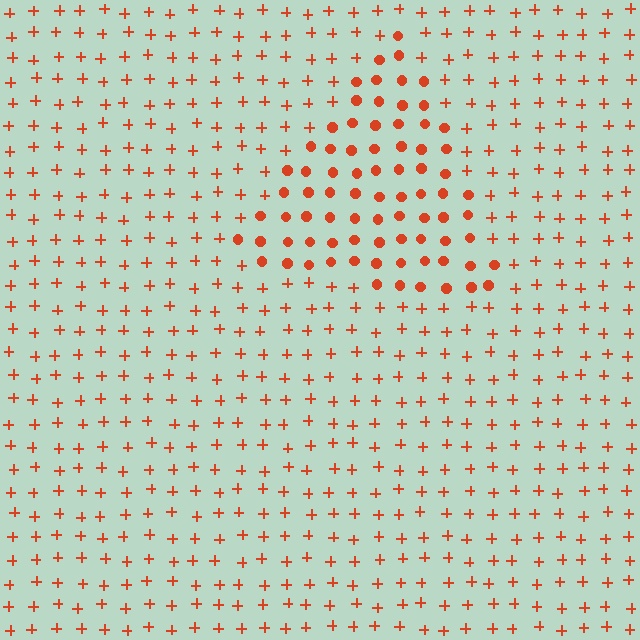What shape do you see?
I see a triangle.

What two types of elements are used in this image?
The image uses circles inside the triangle region and plus signs outside it.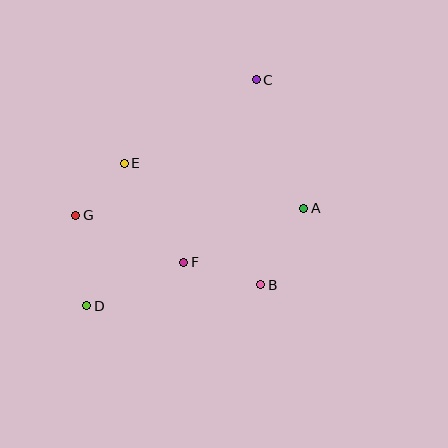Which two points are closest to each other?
Points E and G are closest to each other.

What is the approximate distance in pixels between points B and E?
The distance between B and E is approximately 182 pixels.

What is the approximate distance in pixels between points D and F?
The distance between D and F is approximately 106 pixels.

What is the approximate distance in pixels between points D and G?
The distance between D and G is approximately 91 pixels.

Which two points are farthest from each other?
Points C and D are farthest from each other.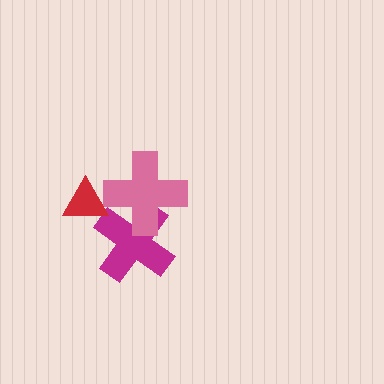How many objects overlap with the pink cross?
2 objects overlap with the pink cross.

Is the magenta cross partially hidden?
Yes, it is partially covered by another shape.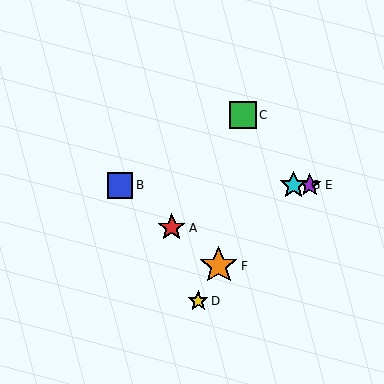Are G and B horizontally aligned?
Yes, both are at y≈185.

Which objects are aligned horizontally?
Objects B, E, G are aligned horizontally.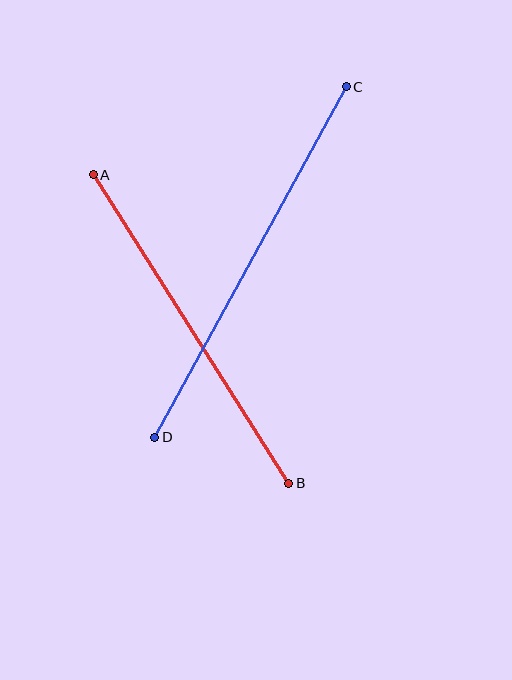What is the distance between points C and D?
The distance is approximately 400 pixels.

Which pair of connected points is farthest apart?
Points C and D are farthest apart.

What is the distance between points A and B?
The distance is approximately 365 pixels.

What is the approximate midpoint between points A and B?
The midpoint is at approximately (191, 329) pixels.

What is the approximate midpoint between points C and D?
The midpoint is at approximately (250, 262) pixels.